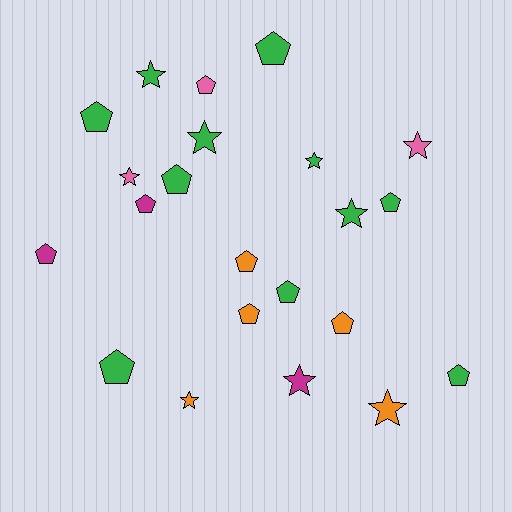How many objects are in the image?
There are 22 objects.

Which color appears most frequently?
Green, with 11 objects.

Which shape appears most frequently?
Pentagon, with 13 objects.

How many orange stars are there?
There are 2 orange stars.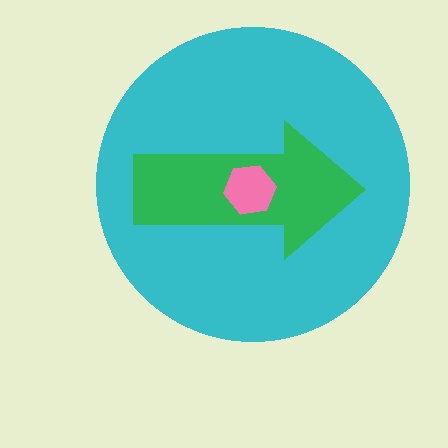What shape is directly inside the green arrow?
The pink hexagon.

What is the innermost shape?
The pink hexagon.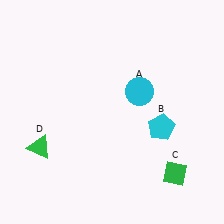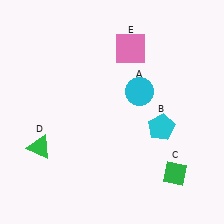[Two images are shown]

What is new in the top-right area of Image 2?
A pink square (E) was added in the top-right area of Image 2.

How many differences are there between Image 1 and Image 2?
There is 1 difference between the two images.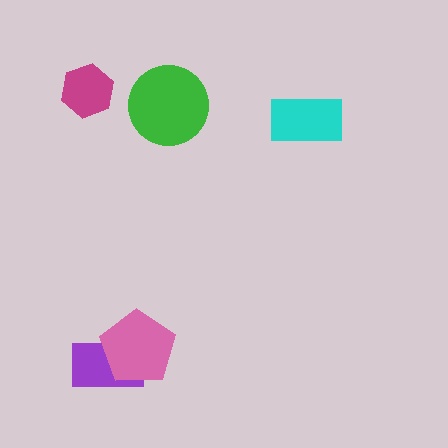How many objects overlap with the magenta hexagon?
0 objects overlap with the magenta hexagon.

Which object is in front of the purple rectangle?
The pink pentagon is in front of the purple rectangle.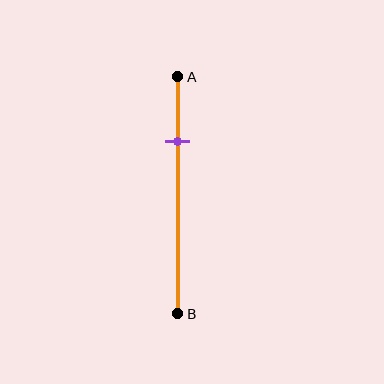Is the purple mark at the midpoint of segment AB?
No, the mark is at about 30% from A, not at the 50% midpoint.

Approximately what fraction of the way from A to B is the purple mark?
The purple mark is approximately 30% of the way from A to B.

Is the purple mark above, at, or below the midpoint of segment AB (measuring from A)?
The purple mark is above the midpoint of segment AB.